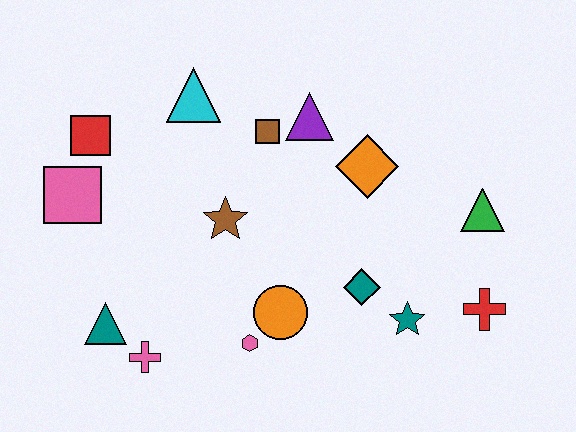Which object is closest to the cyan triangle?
The brown square is closest to the cyan triangle.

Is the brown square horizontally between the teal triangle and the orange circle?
Yes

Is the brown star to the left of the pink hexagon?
Yes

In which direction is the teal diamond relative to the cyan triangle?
The teal diamond is below the cyan triangle.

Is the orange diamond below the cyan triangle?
Yes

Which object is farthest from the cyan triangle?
The red cross is farthest from the cyan triangle.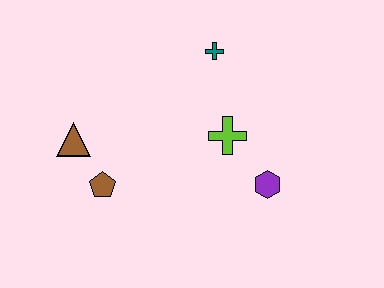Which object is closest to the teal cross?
The lime cross is closest to the teal cross.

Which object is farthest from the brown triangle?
The purple hexagon is farthest from the brown triangle.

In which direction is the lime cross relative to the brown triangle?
The lime cross is to the right of the brown triangle.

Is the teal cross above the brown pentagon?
Yes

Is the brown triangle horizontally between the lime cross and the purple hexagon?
No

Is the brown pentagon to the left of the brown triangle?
No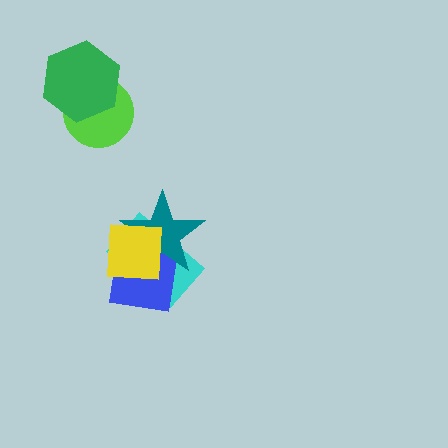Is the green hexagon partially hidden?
No, no other shape covers it.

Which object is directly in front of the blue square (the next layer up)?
The teal star is directly in front of the blue square.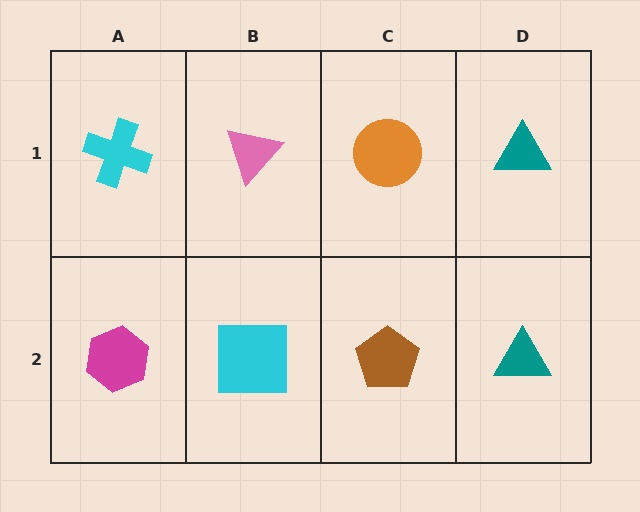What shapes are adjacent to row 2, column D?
A teal triangle (row 1, column D), a brown pentagon (row 2, column C).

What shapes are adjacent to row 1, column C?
A brown pentagon (row 2, column C), a pink triangle (row 1, column B), a teal triangle (row 1, column D).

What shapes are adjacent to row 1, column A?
A magenta hexagon (row 2, column A), a pink triangle (row 1, column B).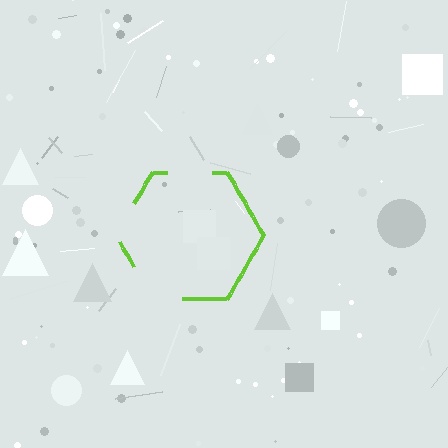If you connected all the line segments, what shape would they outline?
They would outline a hexagon.